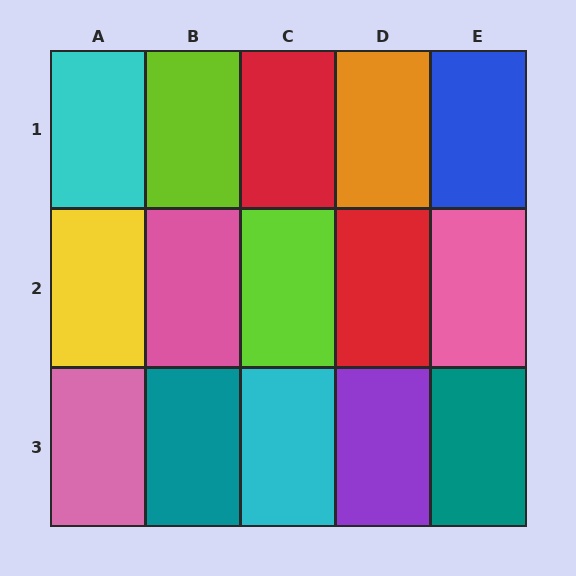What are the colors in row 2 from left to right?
Yellow, pink, lime, red, pink.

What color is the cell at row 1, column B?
Lime.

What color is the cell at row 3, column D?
Purple.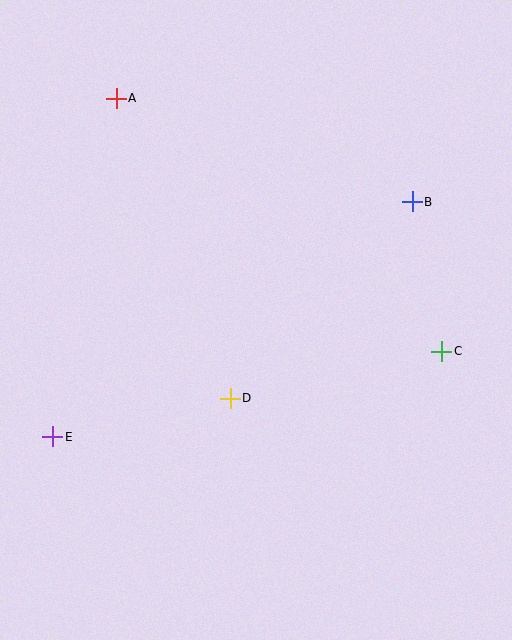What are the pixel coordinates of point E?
Point E is at (53, 437).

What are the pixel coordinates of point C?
Point C is at (442, 351).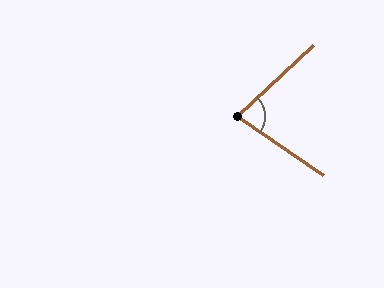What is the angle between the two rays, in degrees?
Approximately 77 degrees.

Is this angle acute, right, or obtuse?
It is acute.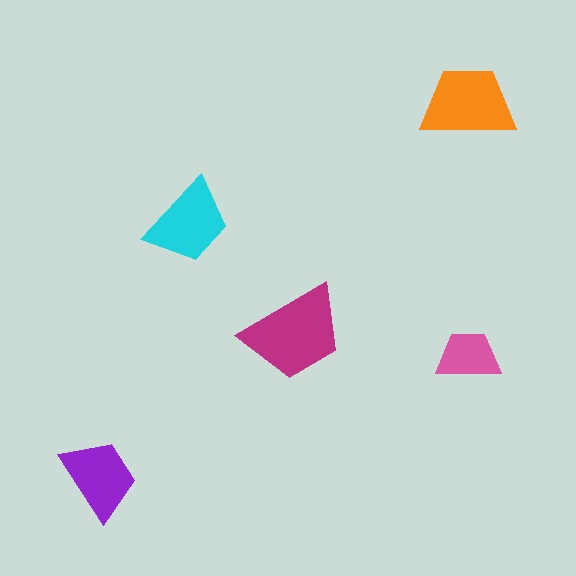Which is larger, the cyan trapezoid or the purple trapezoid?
The cyan one.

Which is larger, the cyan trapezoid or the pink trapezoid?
The cyan one.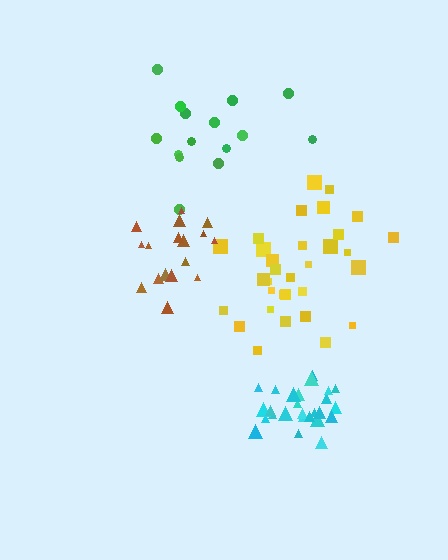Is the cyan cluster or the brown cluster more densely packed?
Cyan.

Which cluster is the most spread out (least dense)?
Green.